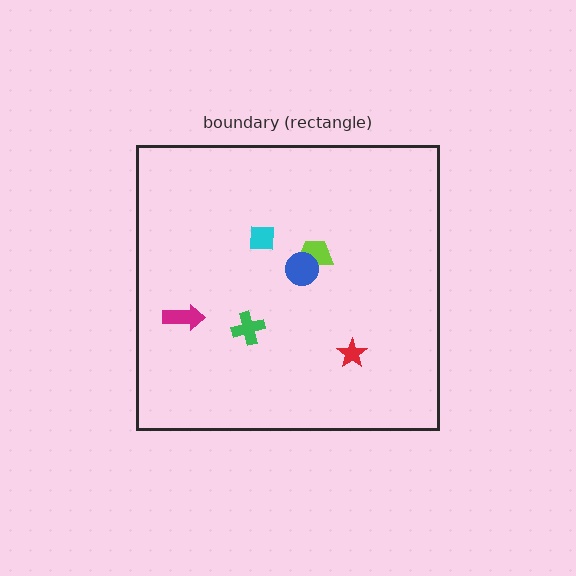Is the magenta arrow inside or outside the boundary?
Inside.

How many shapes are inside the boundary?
6 inside, 0 outside.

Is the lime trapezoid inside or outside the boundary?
Inside.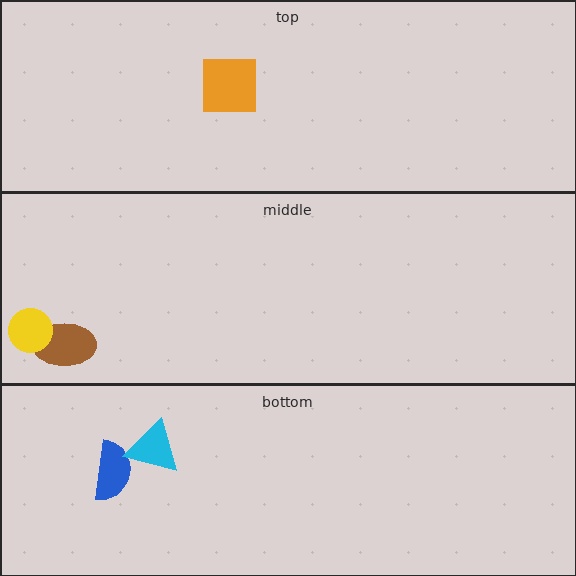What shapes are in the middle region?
The brown ellipse, the yellow circle.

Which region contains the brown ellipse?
The middle region.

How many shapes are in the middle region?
2.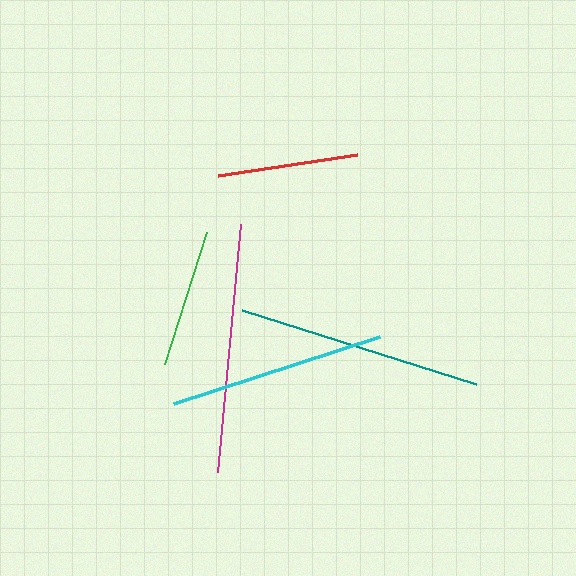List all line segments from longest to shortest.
From longest to shortest: magenta, teal, cyan, red, green.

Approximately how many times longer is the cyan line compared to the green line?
The cyan line is approximately 1.6 times the length of the green line.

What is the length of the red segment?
The red segment is approximately 141 pixels long.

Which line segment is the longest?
The magenta line is the longest at approximately 249 pixels.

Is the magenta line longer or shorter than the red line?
The magenta line is longer than the red line.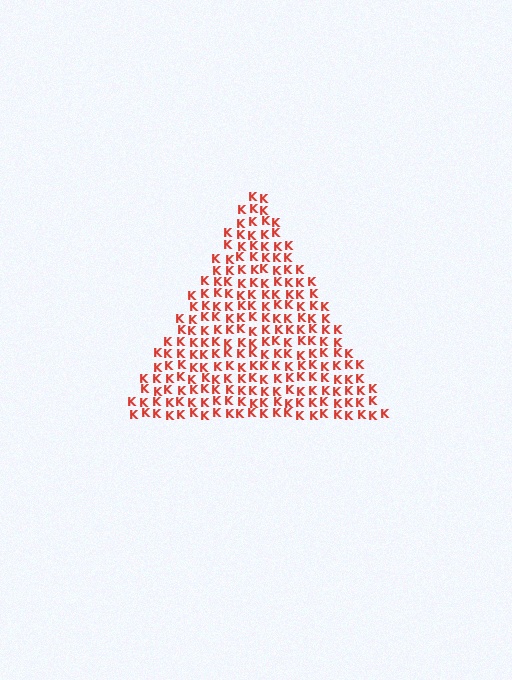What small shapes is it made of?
It is made of small letter K's.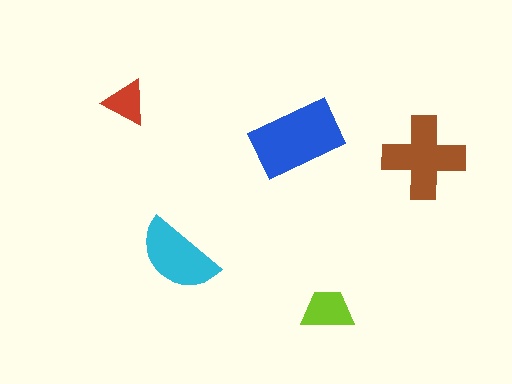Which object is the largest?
The blue rectangle.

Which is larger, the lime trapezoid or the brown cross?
The brown cross.